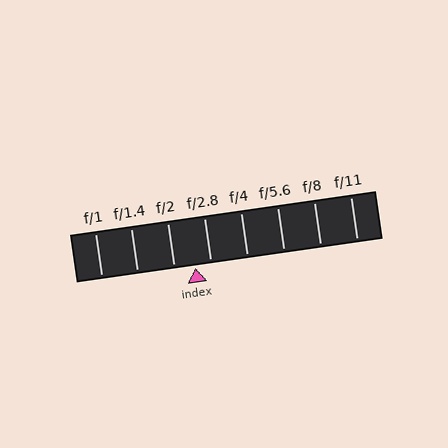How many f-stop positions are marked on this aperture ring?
There are 8 f-stop positions marked.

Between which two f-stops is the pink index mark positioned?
The index mark is between f/2 and f/2.8.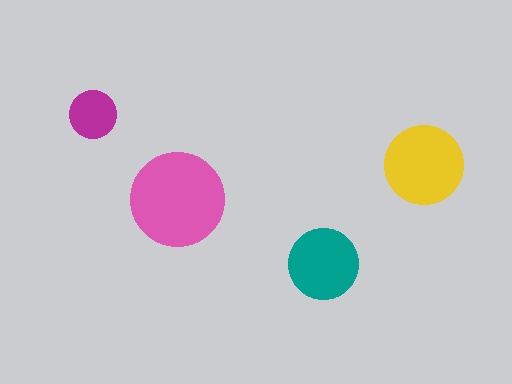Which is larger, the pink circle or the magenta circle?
The pink one.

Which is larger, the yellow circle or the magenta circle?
The yellow one.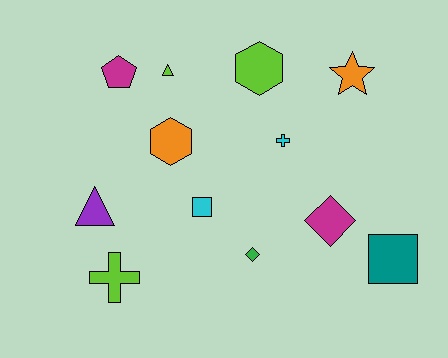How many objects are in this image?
There are 12 objects.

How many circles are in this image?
There are no circles.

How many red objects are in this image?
There are no red objects.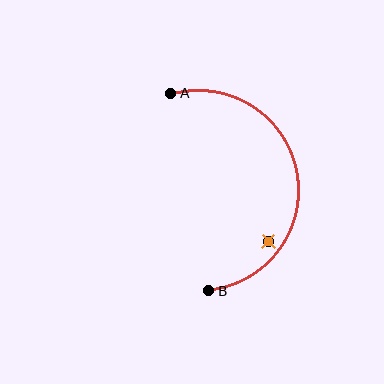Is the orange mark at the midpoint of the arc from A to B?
No — the orange mark does not lie on the arc at all. It sits slightly inside the curve.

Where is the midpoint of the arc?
The arc midpoint is the point on the curve farthest from the straight line joining A and B. It sits to the right of that line.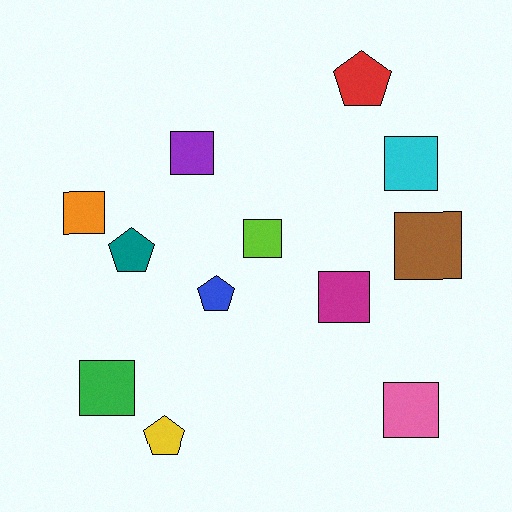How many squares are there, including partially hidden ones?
There are 8 squares.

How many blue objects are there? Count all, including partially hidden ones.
There is 1 blue object.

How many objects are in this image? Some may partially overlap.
There are 12 objects.